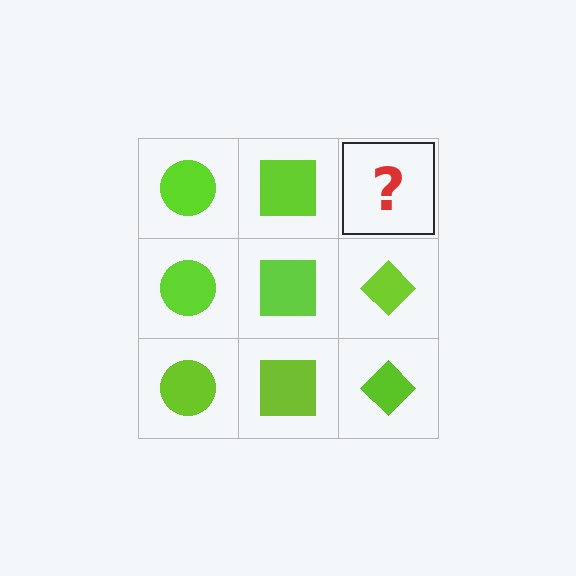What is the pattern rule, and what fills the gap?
The rule is that each column has a consistent shape. The gap should be filled with a lime diamond.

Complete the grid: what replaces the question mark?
The question mark should be replaced with a lime diamond.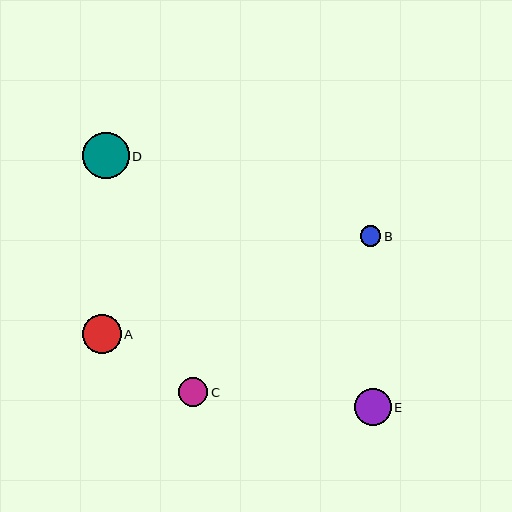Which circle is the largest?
Circle D is the largest with a size of approximately 46 pixels.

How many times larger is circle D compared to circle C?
Circle D is approximately 1.6 times the size of circle C.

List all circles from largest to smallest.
From largest to smallest: D, A, E, C, B.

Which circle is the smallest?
Circle B is the smallest with a size of approximately 20 pixels.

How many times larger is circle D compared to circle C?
Circle D is approximately 1.6 times the size of circle C.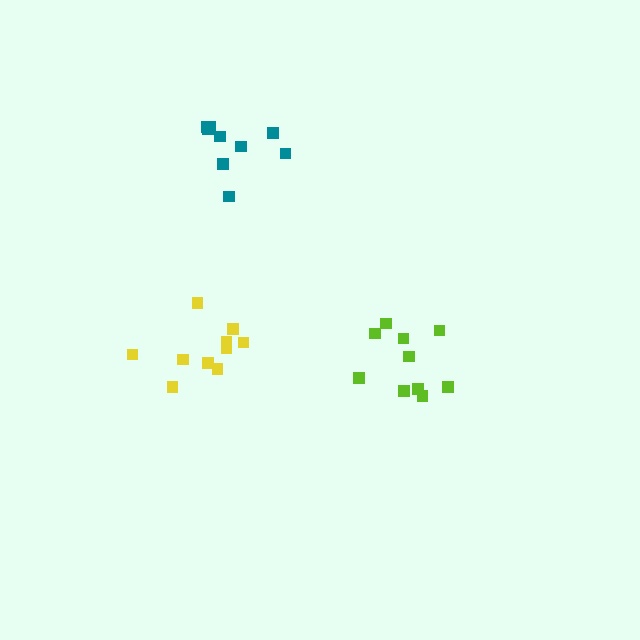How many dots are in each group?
Group 1: 9 dots, Group 2: 10 dots, Group 3: 10 dots (29 total).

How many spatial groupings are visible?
There are 3 spatial groupings.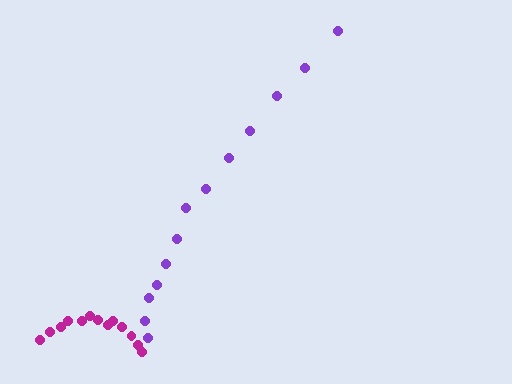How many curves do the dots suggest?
There are 2 distinct paths.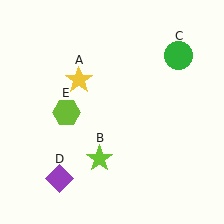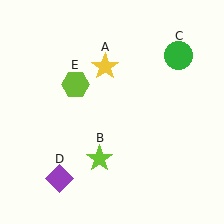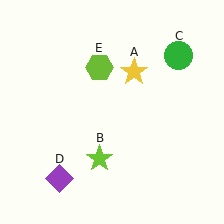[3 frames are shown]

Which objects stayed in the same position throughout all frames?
Lime star (object B) and green circle (object C) and purple diamond (object D) remained stationary.